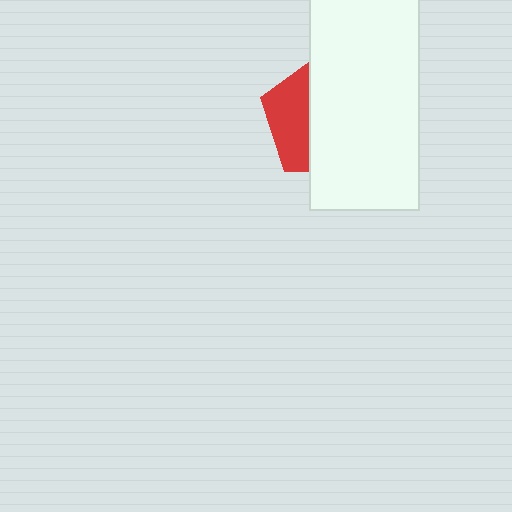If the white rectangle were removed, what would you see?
You would see the complete red pentagon.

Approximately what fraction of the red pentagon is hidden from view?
Roughly 65% of the red pentagon is hidden behind the white rectangle.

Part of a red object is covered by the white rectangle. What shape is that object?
It is a pentagon.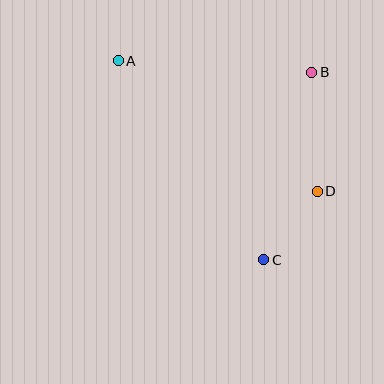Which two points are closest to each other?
Points C and D are closest to each other.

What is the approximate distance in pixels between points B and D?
The distance between B and D is approximately 119 pixels.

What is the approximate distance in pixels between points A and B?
The distance between A and B is approximately 194 pixels.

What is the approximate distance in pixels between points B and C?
The distance between B and C is approximately 193 pixels.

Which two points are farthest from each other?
Points A and C are farthest from each other.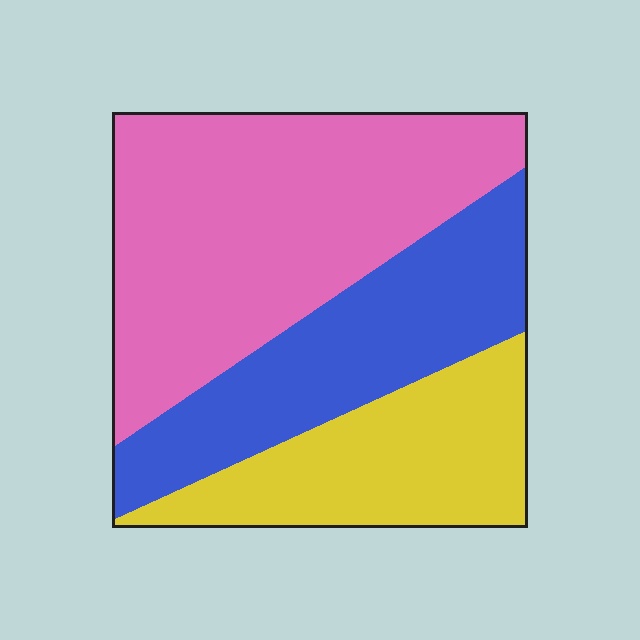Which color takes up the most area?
Pink, at roughly 45%.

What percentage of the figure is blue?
Blue takes up between a quarter and a half of the figure.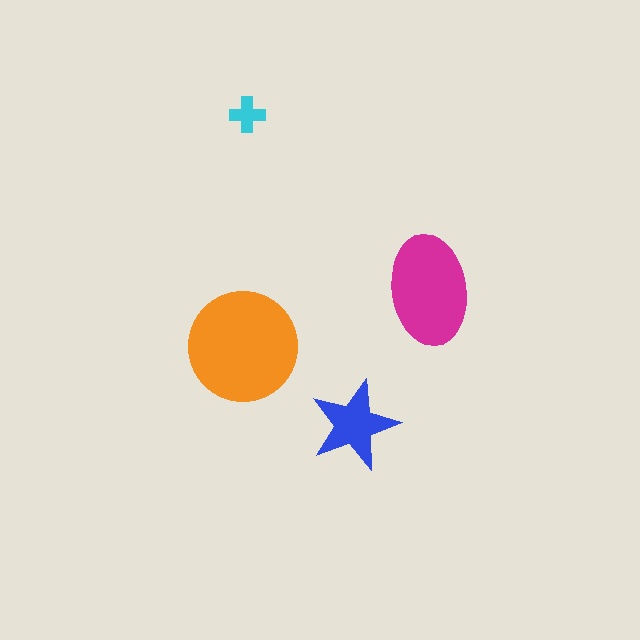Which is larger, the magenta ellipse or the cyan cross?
The magenta ellipse.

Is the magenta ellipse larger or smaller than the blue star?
Larger.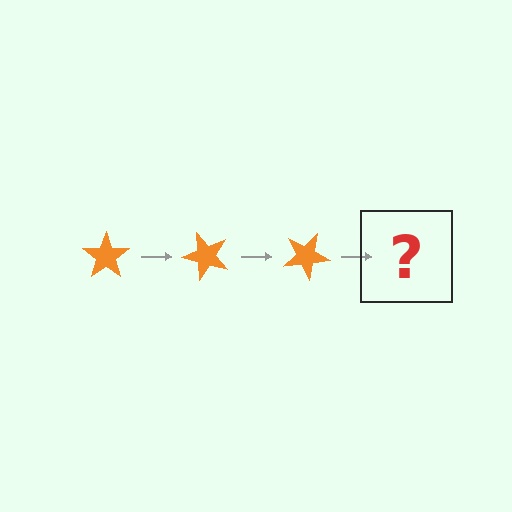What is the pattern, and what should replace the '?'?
The pattern is that the star rotates 50 degrees each step. The '?' should be an orange star rotated 150 degrees.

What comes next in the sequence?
The next element should be an orange star rotated 150 degrees.